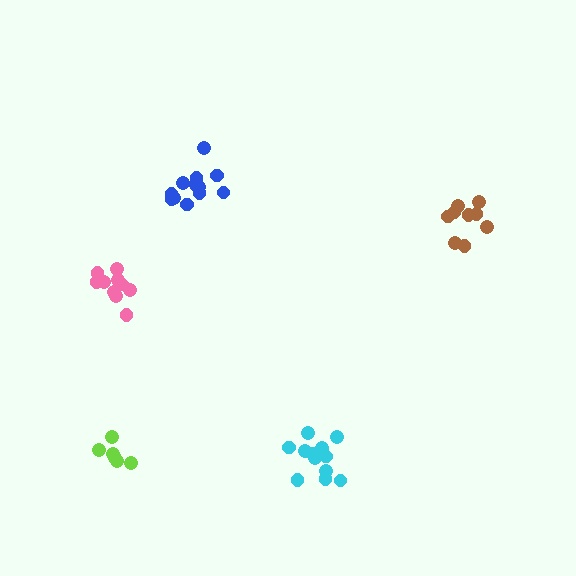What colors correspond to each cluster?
The clusters are colored: cyan, brown, blue, pink, lime.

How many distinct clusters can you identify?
There are 5 distinct clusters.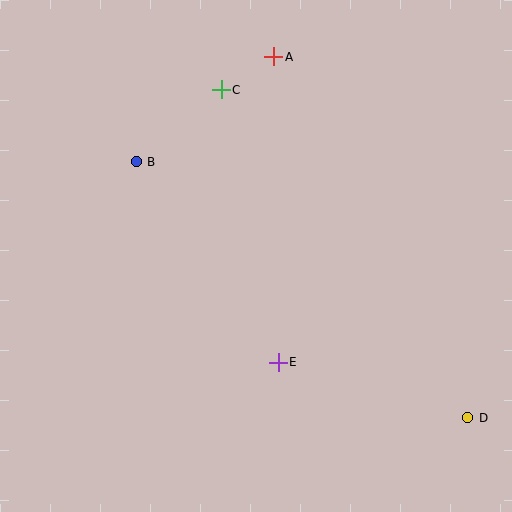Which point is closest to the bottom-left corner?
Point E is closest to the bottom-left corner.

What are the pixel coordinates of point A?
Point A is at (274, 57).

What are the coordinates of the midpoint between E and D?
The midpoint between E and D is at (373, 390).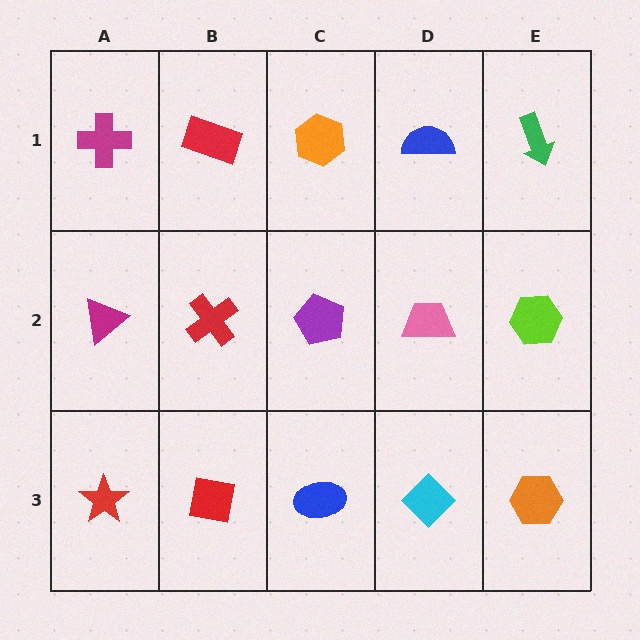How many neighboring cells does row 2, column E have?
3.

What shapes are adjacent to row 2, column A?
A magenta cross (row 1, column A), a red star (row 3, column A), a red cross (row 2, column B).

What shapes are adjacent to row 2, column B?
A red rectangle (row 1, column B), a red square (row 3, column B), a magenta triangle (row 2, column A), a purple pentagon (row 2, column C).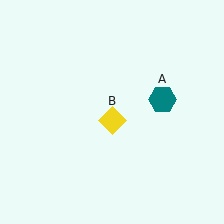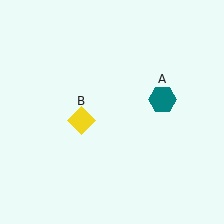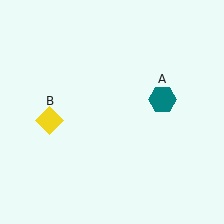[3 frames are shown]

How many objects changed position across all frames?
1 object changed position: yellow diamond (object B).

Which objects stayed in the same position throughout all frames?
Teal hexagon (object A) remained stationary.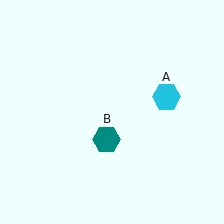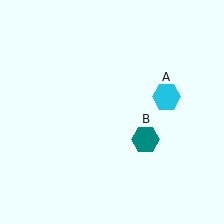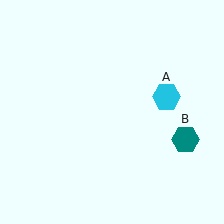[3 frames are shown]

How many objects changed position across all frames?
1 object changed position: teal hexagon (object B).